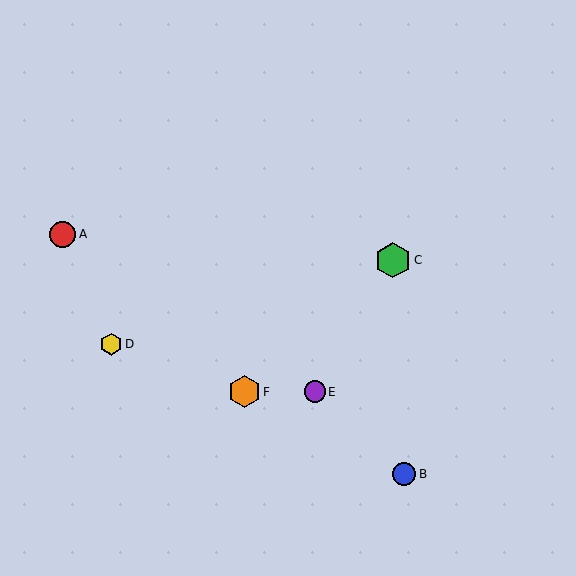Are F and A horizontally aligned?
No, F is at y≈392 and A is at y≈234.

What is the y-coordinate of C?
Object C is at y≈260.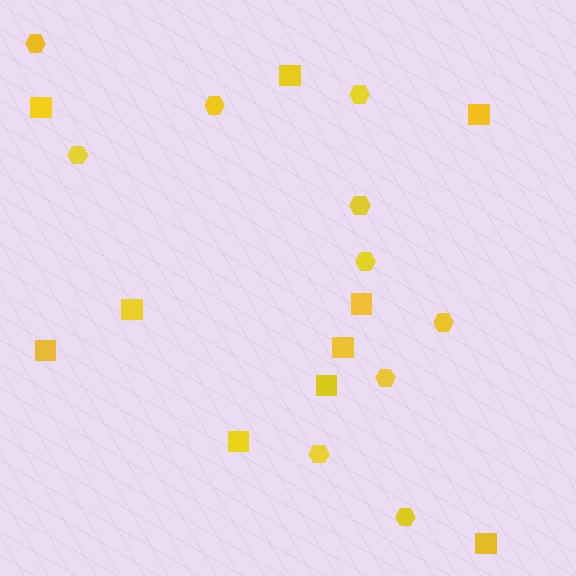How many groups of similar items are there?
There are 2 groups: one group of hexagons (10) and one group of squares (10).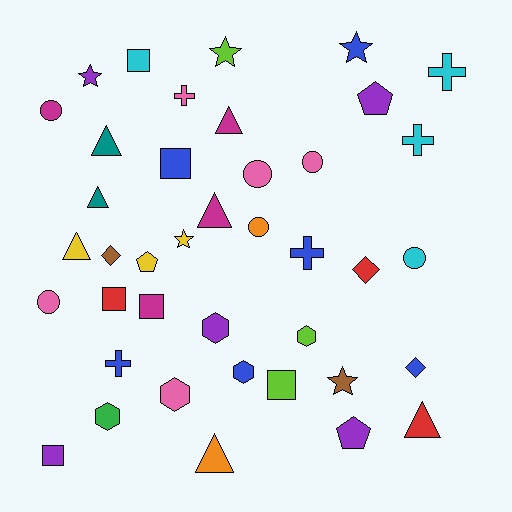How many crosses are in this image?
There are 5 crosses.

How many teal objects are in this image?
There are 2 teal objects.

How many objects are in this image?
There are 40 objects.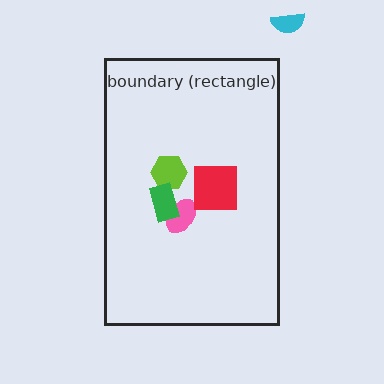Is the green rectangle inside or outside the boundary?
Inside.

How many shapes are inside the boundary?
4 inside, 1 outside.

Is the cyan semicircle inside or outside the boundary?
Outside.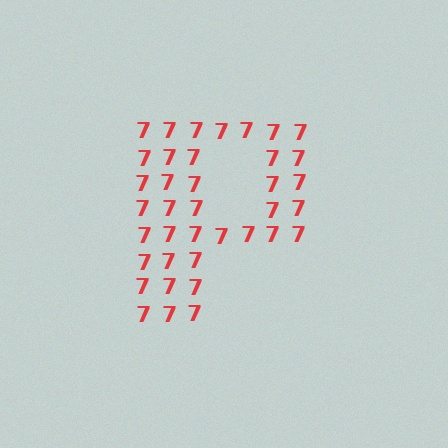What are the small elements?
The small elements are digit 7's.